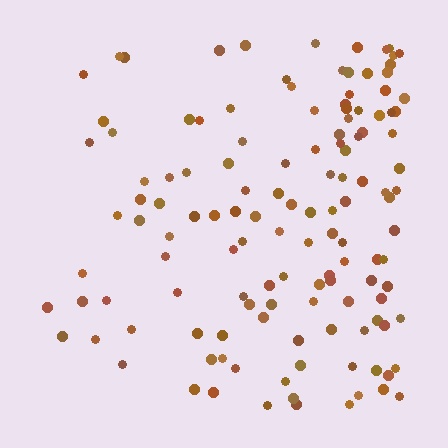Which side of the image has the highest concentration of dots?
The right.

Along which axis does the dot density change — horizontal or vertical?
Horizontal.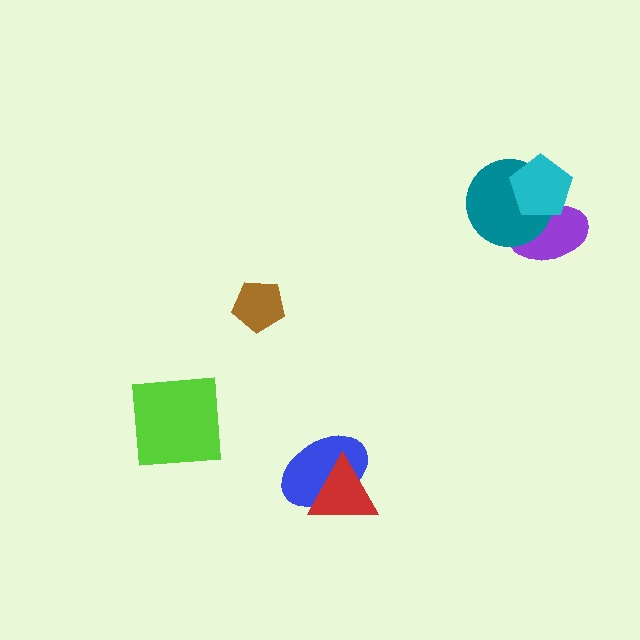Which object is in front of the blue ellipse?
The red triangle is in front of the blue ellipse.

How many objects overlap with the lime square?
0 objects overlap with the lime square.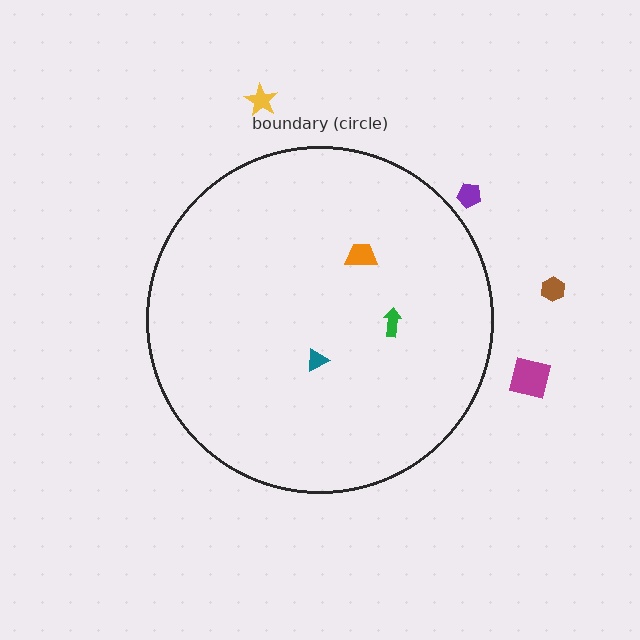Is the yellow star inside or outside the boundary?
Outside.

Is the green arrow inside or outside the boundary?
Inside.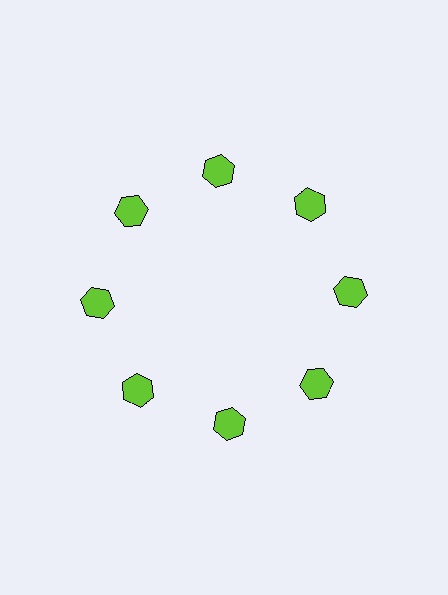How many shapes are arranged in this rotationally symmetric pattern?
There are 8 shapes, arranged in 8 groups of 1.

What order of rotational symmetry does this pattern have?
This pattern has 8-fold rotational symmetry.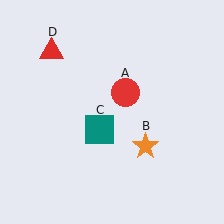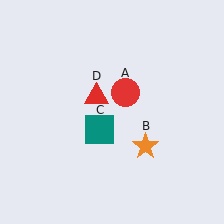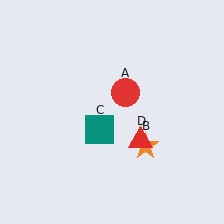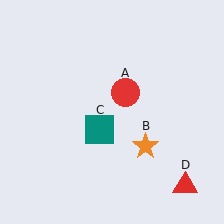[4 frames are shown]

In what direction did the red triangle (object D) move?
The red triangle (object D) moved down and to the right.